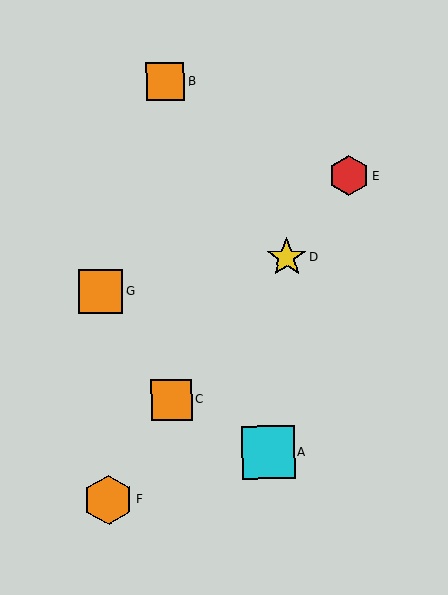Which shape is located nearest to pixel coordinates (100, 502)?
The orange hexagon (labeled F) at (108, 500) is nearest to that location.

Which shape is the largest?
The cyan square (labeled A) is the largest.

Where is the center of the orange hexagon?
The center of the orange hexagon is at (108, 500).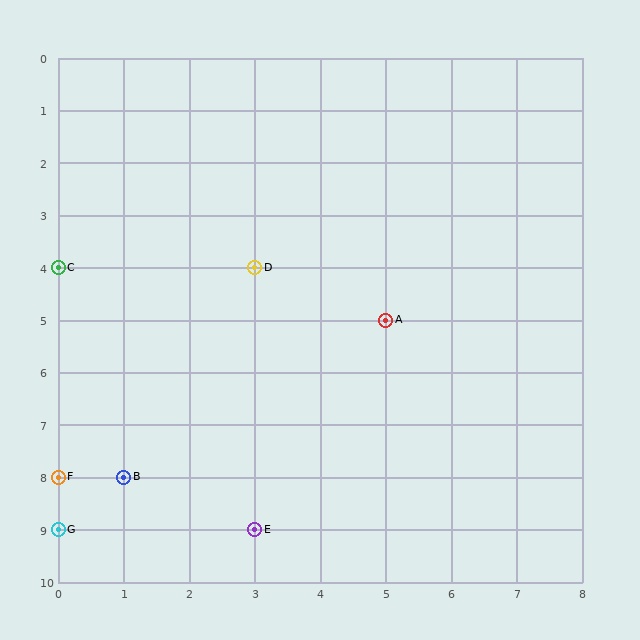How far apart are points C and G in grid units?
Points C and G are 5 rows apart.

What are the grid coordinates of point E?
Point E is at grid coordinates (3, 9).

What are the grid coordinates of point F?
Point F is at grid coordinates (0, 8).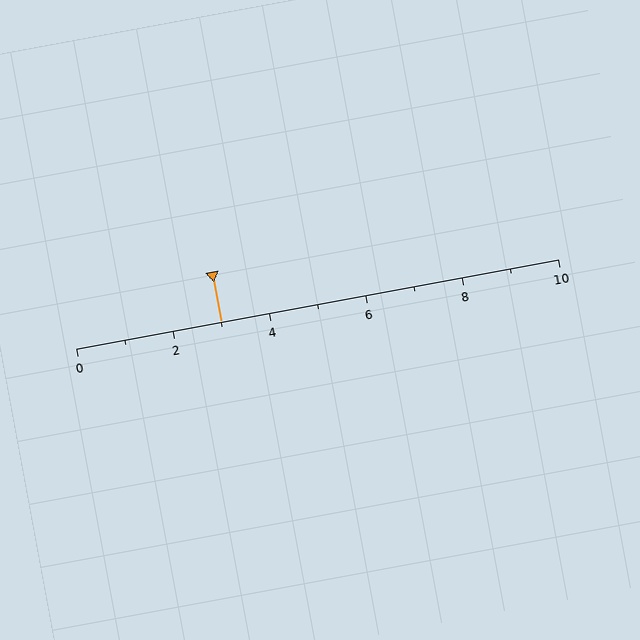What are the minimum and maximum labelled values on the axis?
The axis runs from 0 to 10.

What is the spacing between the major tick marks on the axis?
The major ticks are spaced 2 apart.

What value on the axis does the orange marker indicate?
The marker indicates approximately 3.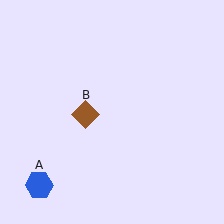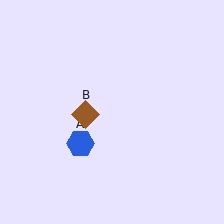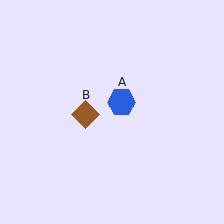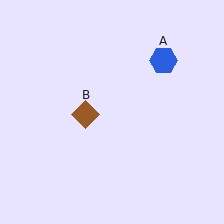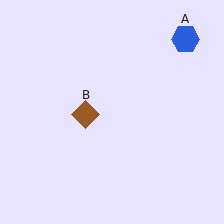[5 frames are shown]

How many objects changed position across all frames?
1 object changed position: blue hexagon (object A).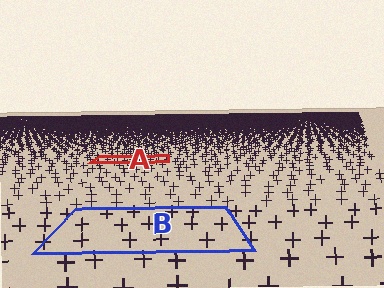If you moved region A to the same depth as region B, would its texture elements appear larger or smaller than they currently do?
They would appear larger. At a closer depth, the same texture elements are projected at a bigger on-screen size.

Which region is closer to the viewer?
Region B is closer. The texture elements there are larger and more spread out.